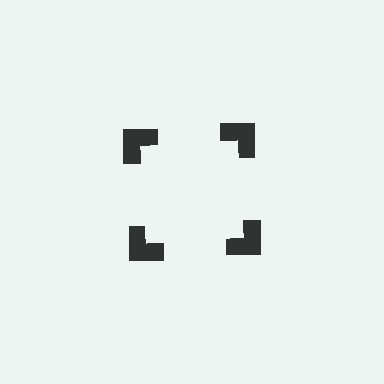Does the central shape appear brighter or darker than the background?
It typically appears slightly brighter than the background, even though no actual brightness change is drawn.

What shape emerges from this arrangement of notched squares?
An illusory square — its edges are inferred from the aligned wedge cuts in the notched squares, not physically drawn.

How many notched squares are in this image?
There are 4 — one at each vertex of the illusory square.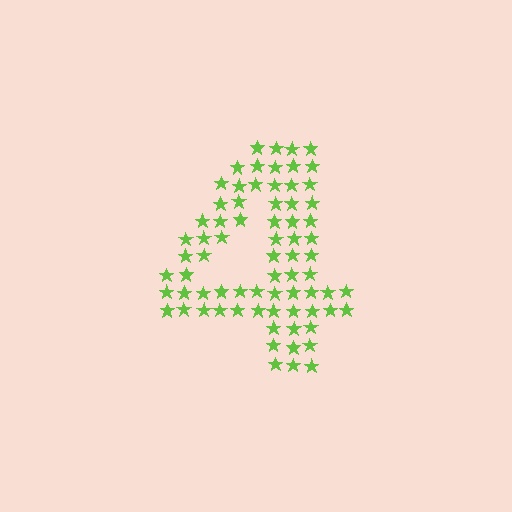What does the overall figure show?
The overall figure shows the digit 4.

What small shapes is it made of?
It is made of small stars.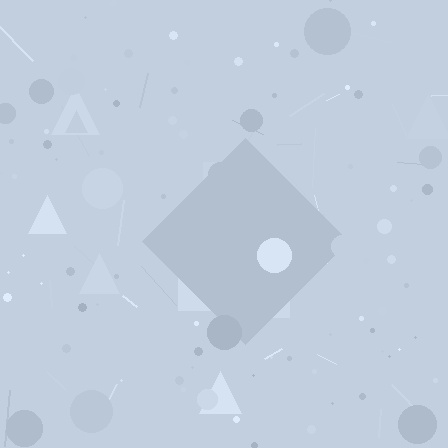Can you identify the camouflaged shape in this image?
The camouflaged shape is a diamond.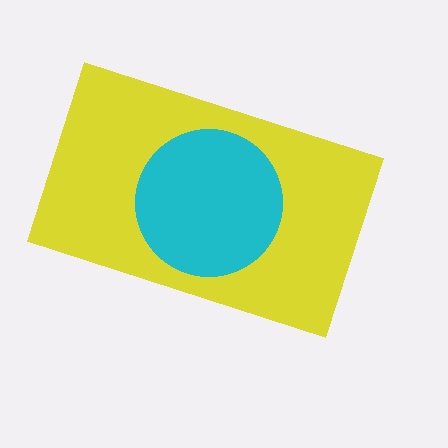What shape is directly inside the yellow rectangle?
The cyan circle.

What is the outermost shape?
The yellow rectangle.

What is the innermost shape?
The cyan circle.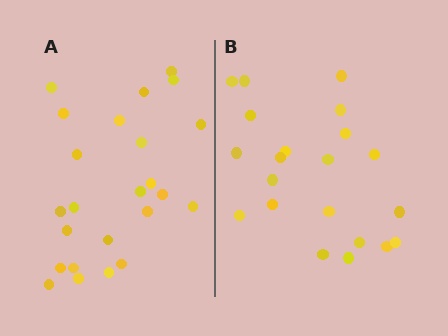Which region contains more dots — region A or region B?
Region A (the left region) has more dots.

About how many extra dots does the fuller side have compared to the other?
Region A has just a few more — roughly 2 or 3 more dots than region B.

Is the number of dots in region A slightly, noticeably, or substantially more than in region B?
Region A has only slightly more — the two regions are fairly close. The ratio is roughly 1.1 to 1.